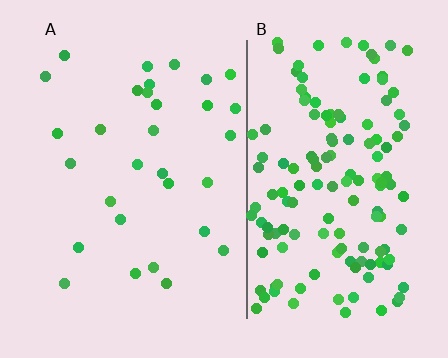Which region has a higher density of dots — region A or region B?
B (the right).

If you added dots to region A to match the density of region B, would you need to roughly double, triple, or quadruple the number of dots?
Approximately quadruple.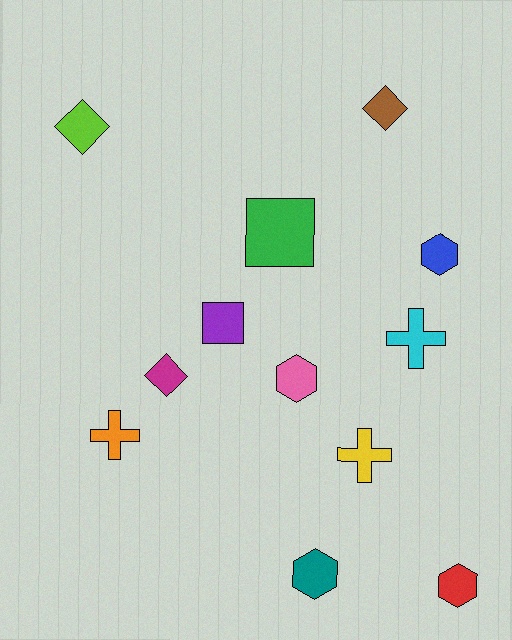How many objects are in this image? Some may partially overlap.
There are 12 objects.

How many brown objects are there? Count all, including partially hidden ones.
There is 1 brown object.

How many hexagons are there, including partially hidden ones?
There are 4 hexagons.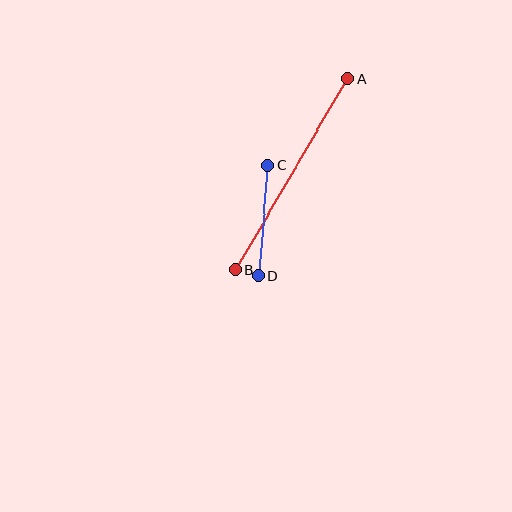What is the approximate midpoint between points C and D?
The midpoint is at approximately (263, 220) pixels.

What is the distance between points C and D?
The distance is approximately 111 pixels.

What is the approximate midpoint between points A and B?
The midpoint is at approximately (292, 174) pixels.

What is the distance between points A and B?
The distance is approximately 222 pixels.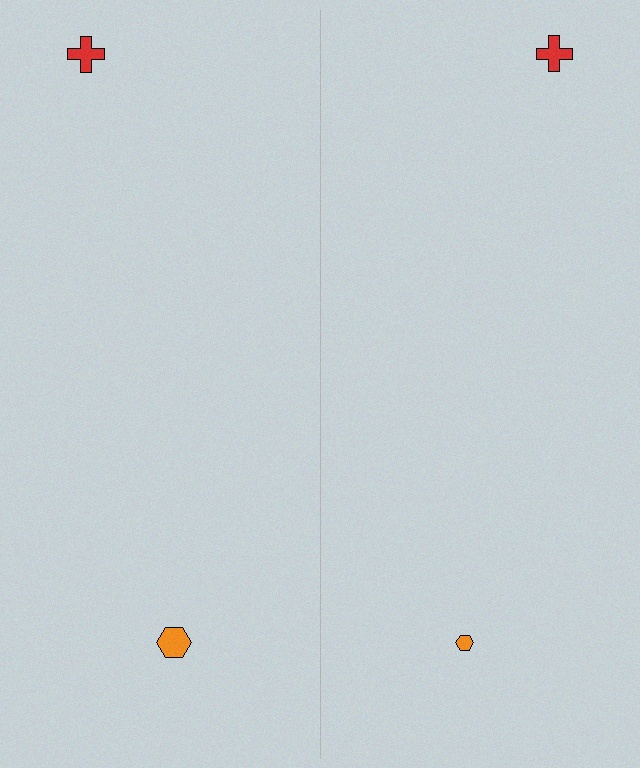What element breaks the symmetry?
The orange hexagon on the right side has a different size than its mirror counterpart.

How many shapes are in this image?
There are 4 shapes in this image.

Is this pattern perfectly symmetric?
No, the pattern is not perfectly symmetric. The orange hexagon on the right side has a different size than its mirror counterpart.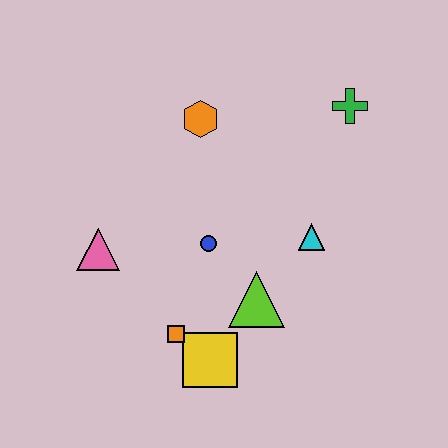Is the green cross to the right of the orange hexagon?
Yes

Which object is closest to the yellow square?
The orange square is closest to the yellow square.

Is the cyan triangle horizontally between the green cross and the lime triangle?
Yes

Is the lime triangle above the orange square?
Yes